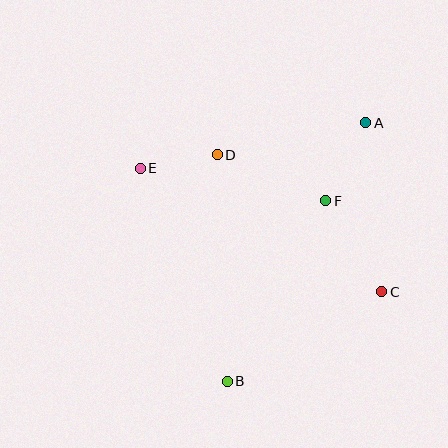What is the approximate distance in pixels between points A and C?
The distance between A and C is approximately 170 pixels.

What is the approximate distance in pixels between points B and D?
The distance between B and D is approximately 227 pixels.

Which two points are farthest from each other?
Points A and B are farthest from each other.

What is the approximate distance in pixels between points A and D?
The distance between A and D is approximately 152 pixels.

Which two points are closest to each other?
Points D and E are closest to each other.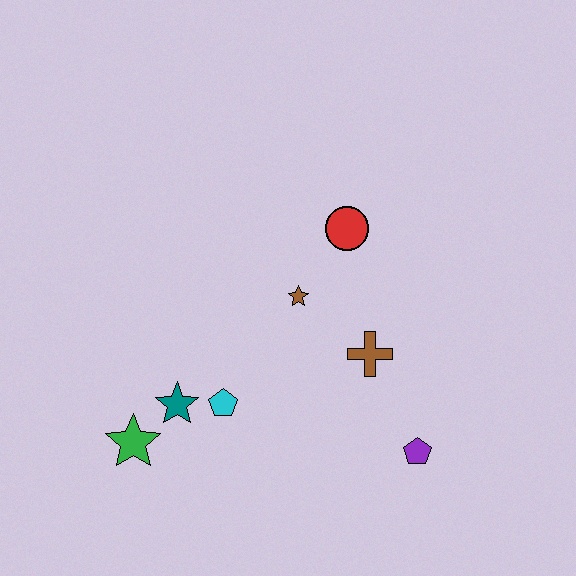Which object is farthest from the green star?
The red circle is farthest from the green star.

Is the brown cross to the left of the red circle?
No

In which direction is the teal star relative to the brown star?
The teal star is to the left of the brown star.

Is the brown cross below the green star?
No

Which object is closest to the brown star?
The red circle is closest to the brown star.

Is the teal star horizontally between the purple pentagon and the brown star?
No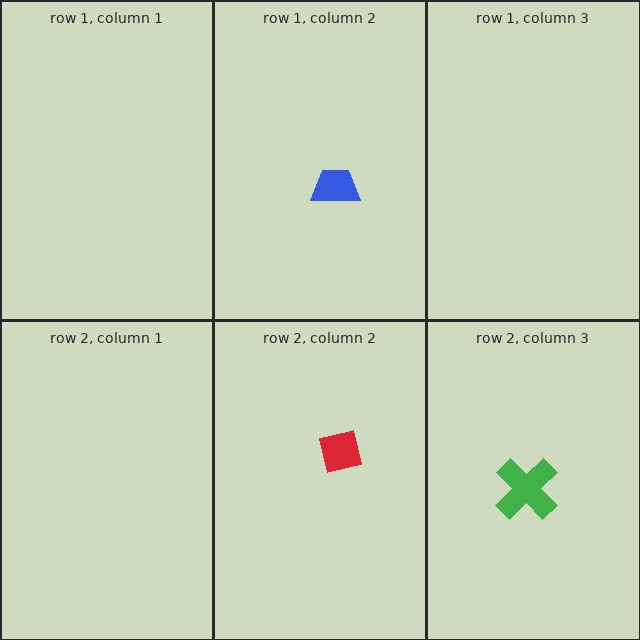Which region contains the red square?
The row 2, column 2 region.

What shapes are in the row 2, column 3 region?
The green cross.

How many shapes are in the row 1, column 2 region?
1.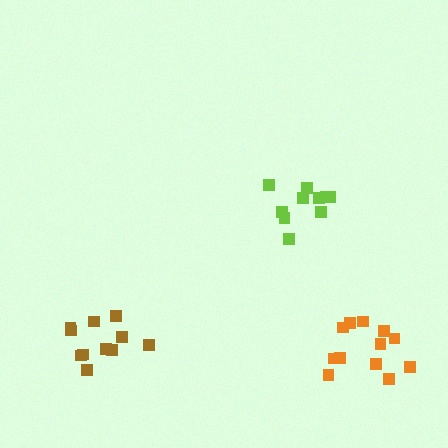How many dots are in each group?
Group 1: 11 dots, Group 2: 10 dots, Group 3: 12 dots (33 total).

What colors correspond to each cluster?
The clusters are colored: brown, lime, orange.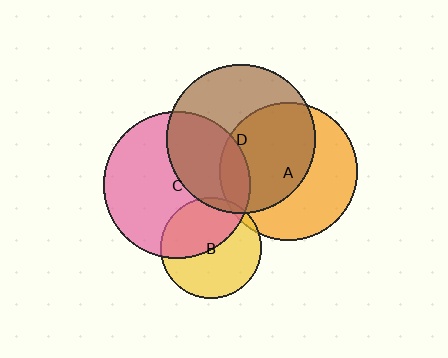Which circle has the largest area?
Circle D (brown).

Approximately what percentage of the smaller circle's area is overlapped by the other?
Approximately 35%.